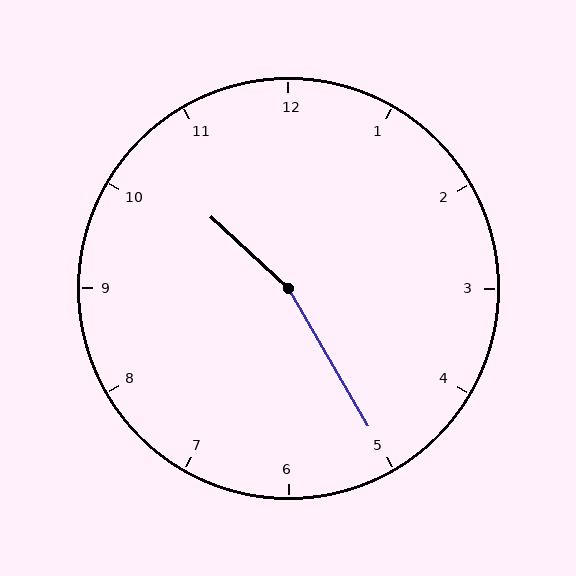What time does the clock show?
10:25.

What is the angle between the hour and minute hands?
Approximately 162 degrees.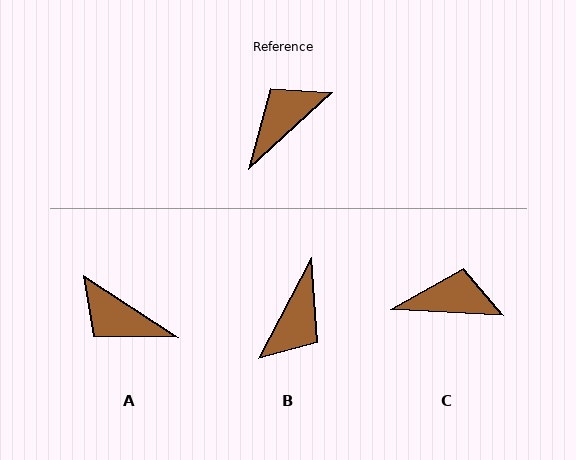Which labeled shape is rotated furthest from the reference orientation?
B, about 161 degrees away.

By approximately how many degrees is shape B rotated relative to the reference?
Approximately 161 degrees clockwise.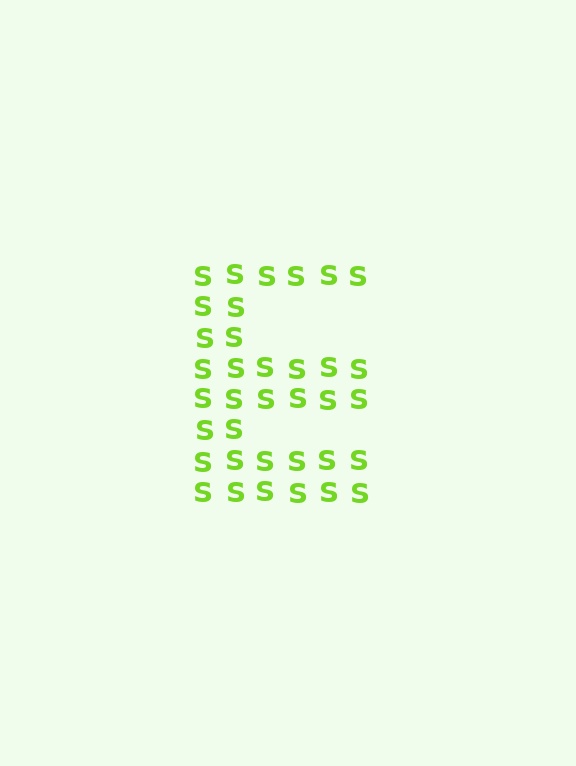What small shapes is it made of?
It is made of small letter S's.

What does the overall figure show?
The overall figure shows the letter E.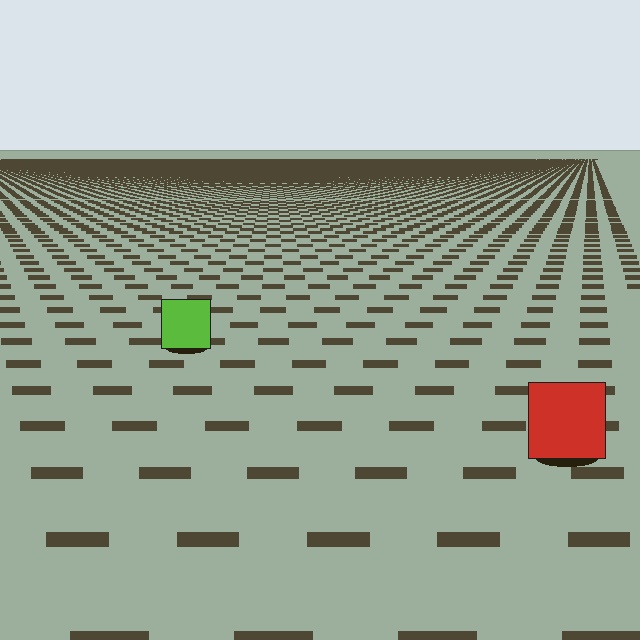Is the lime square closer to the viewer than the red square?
No. The red square is closer — you can tell from the texture gradient: the ground texture is coarser near it.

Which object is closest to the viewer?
The red square is closest. The texture marks near it are larger and more spread out.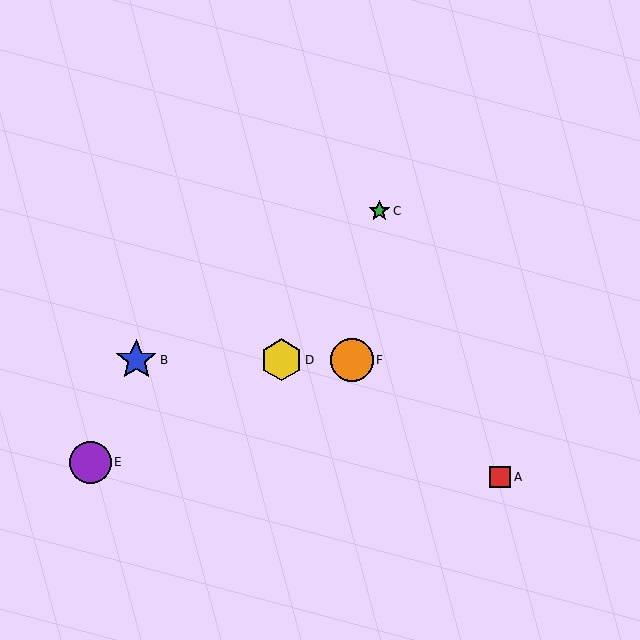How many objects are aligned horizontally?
3 objects (B, D, F) are aligned horizontally.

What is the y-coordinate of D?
Object D is at y≈360.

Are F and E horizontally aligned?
No, F is at y≈360 and E is at y≈462.